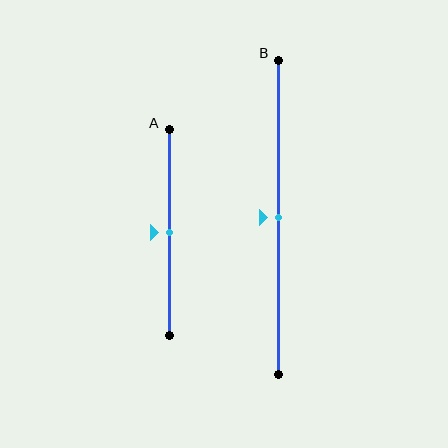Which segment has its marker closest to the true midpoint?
Segment A has its marker closest to the true midpoint.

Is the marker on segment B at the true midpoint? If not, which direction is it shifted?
Yes, the marker on segment B is at the true midpoint.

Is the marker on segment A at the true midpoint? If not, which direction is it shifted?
Yes, the marker on segment A is at the true midpoint.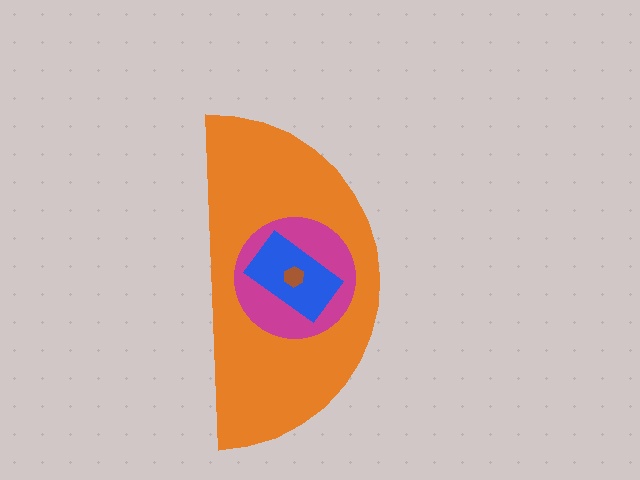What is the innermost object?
The brown hexagon.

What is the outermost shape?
The orange semicircle.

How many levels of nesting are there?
4.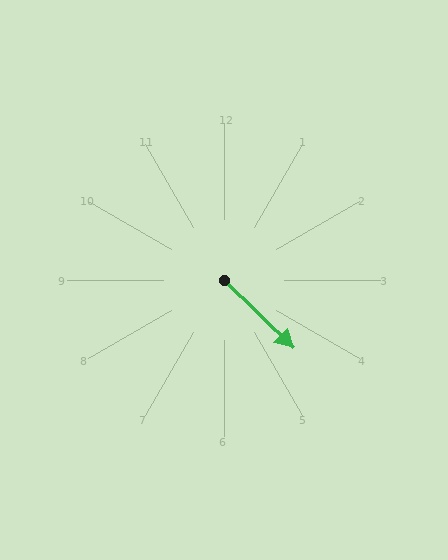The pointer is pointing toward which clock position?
Roughly 4 o'clock.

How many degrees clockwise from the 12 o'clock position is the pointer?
Approximately 134 degrees.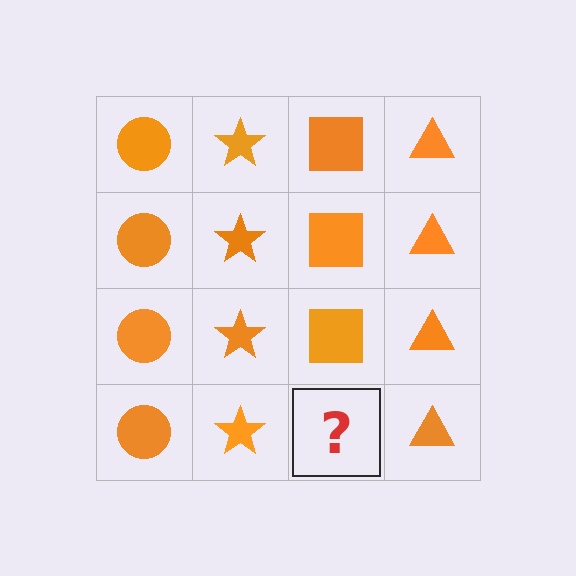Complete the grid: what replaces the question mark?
The question mark should be replaced with an orange square.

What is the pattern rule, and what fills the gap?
The rule is that each column has a consistent shape. The gap should be filled with an orange square.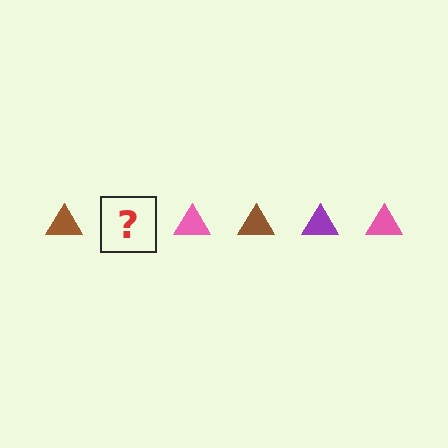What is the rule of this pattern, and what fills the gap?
The rule is that the pattern cycles through brown, purple, pink triangles. The gap should be filled with a purple triangle.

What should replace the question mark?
The question mark should be replaced with a purple triangle.